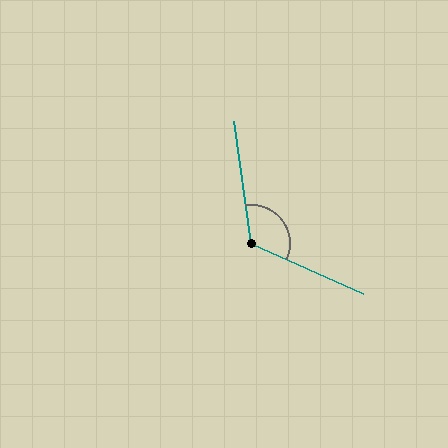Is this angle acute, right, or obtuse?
It is obtuse.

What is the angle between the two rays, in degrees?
Approximately 122 degrees.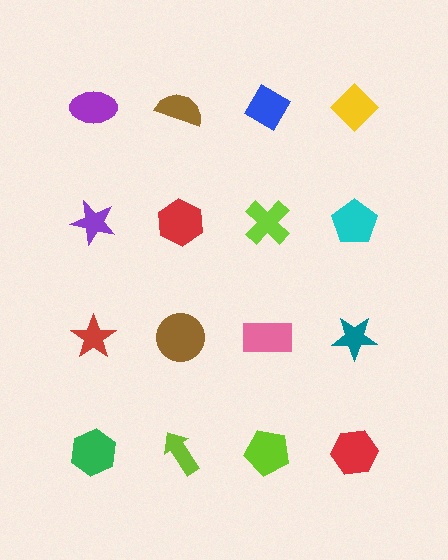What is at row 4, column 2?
A lime arrow.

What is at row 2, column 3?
A lime cross.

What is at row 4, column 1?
A green hexagon.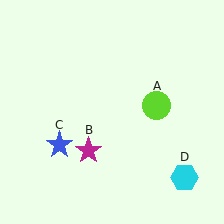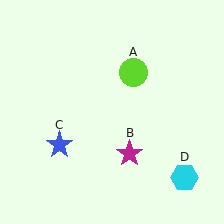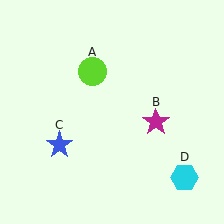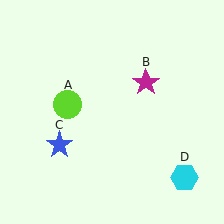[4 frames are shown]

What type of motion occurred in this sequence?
The lime circle (object A), magenta star (object B) rotated counterclockwise around the center of the scene.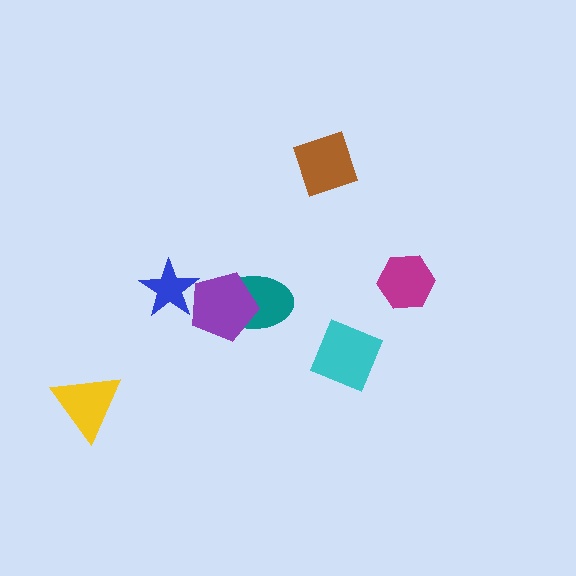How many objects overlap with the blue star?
1 object overlaps with the blue star.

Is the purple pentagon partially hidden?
Yes, it is partially covered by another shape.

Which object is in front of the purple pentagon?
The blue star is in front of the purple pentagon.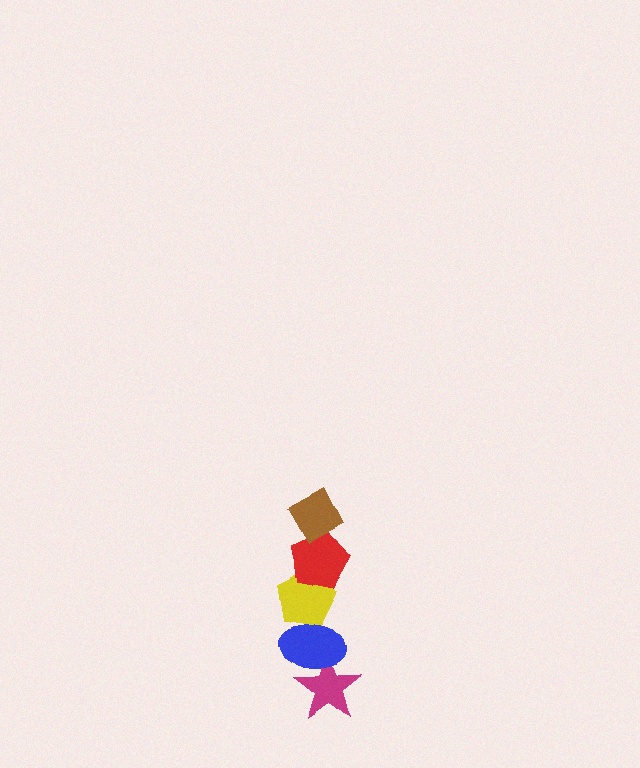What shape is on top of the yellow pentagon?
The red pentagon is on top of the yellow pentagon.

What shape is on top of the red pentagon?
The brown diamond is on top of the red pentagon.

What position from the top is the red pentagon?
The red pentagon is 2nd from the top.